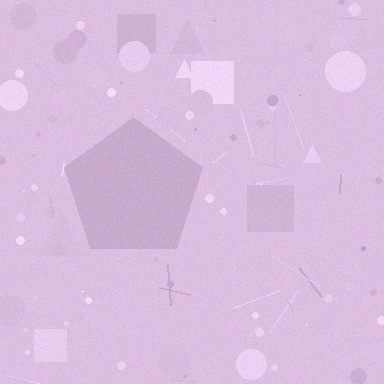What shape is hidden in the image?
A pentagon is hidden in the image.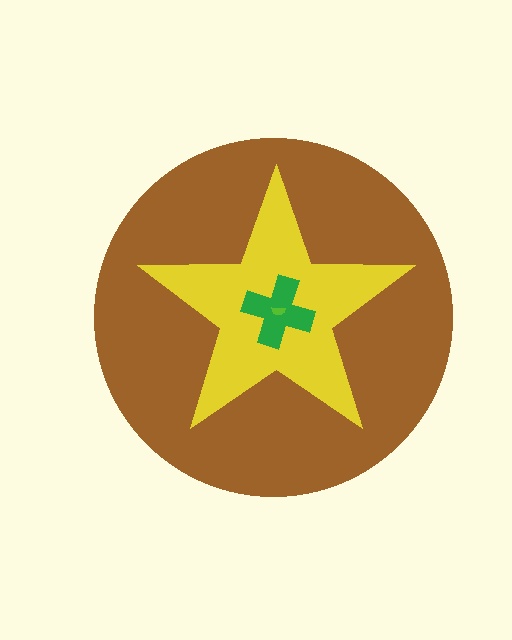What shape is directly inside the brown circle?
The yellow star.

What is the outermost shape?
The brown circle.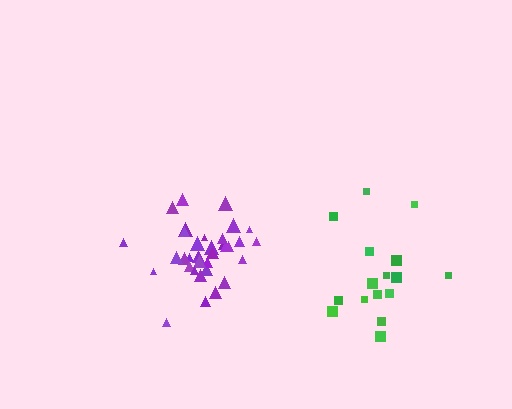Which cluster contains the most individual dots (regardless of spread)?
Purple (35).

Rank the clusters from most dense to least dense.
purple, green.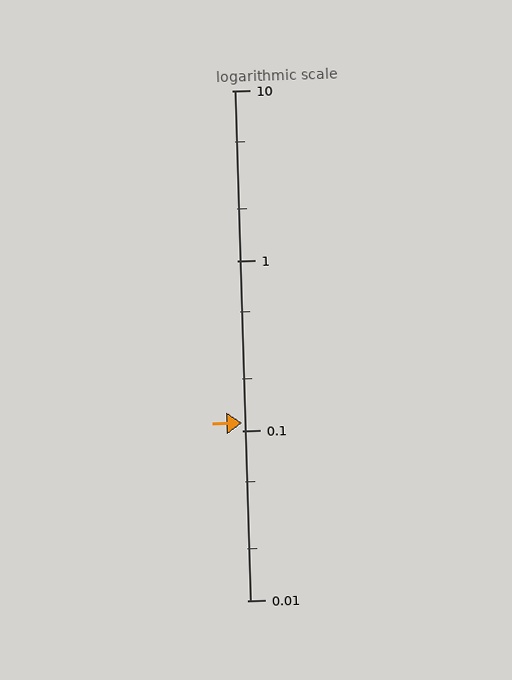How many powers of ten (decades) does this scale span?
The scale spans 3 decades, from 0.01 to 10.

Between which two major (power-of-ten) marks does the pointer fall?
The pointer is between 0.1 and 1.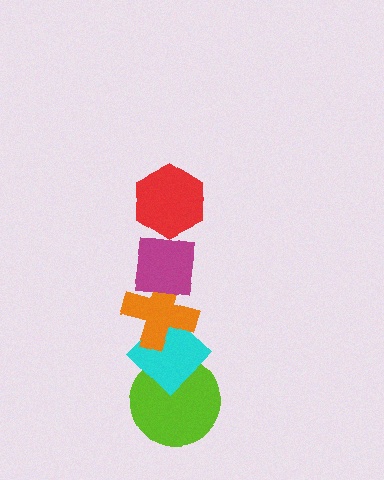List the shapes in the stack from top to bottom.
From top to bottom: the red hexagon, the magenta square, the orange cross, the cyan diamond, the lime circle.